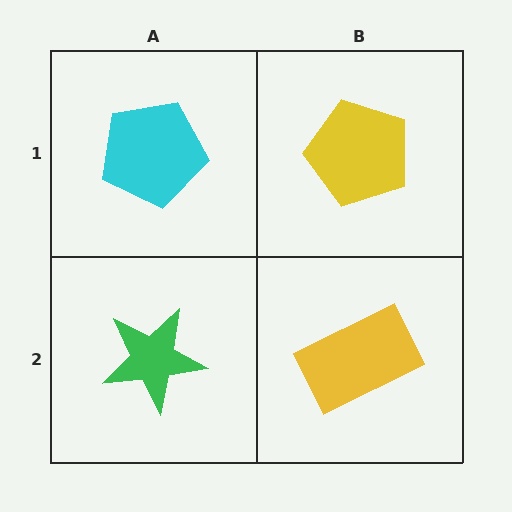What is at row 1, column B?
A yellow pentagon.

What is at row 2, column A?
A green star.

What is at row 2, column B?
A yellow rectangle.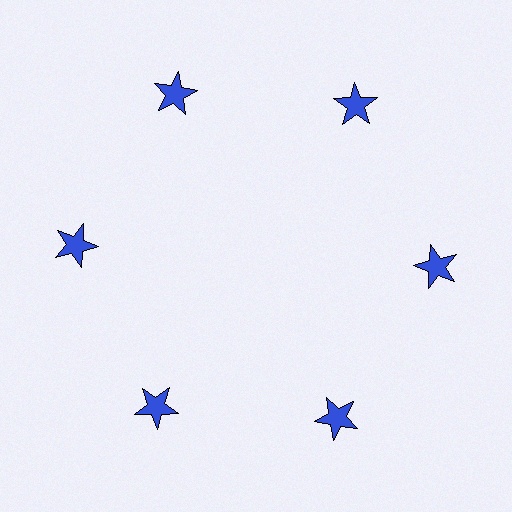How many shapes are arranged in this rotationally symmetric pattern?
There are 6 shapes, arranged in 6 groups of 1.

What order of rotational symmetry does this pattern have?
This pattern has 6-fold rotational symmetry.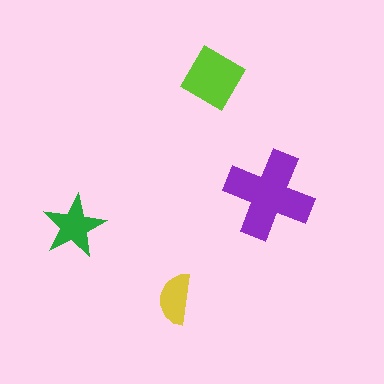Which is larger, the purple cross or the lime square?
The purple cross.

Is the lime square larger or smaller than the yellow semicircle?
Larger.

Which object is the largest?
The purple cross.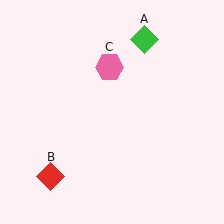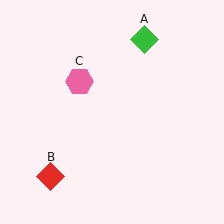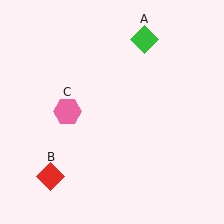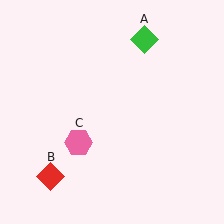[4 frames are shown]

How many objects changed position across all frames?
1 object changed position: pink hexagon (object C).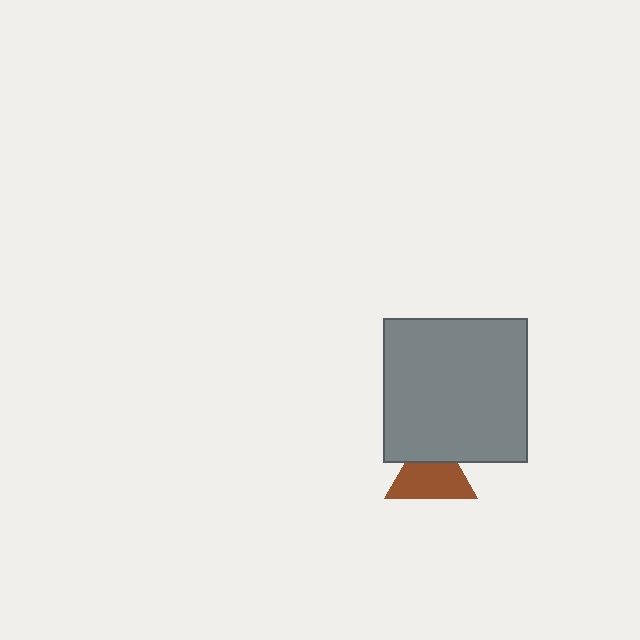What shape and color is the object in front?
The object in front is a gray square.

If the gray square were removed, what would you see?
You would see the complete brown triangle.